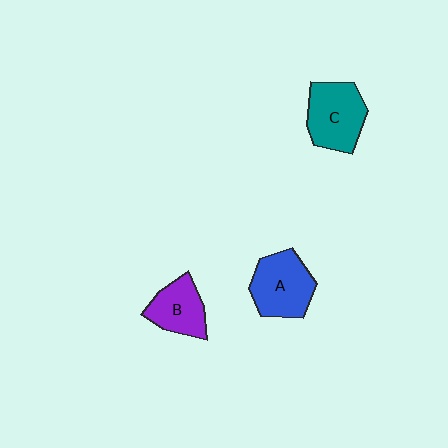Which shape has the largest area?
Shape C (teal).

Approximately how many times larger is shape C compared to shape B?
Approximately 1.3 times.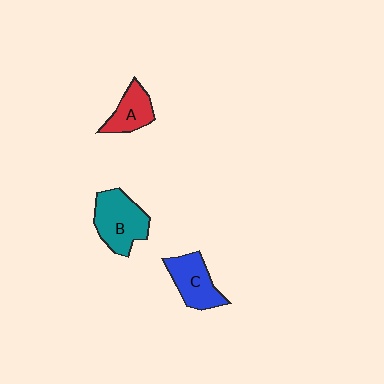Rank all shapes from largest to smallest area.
From largest to smallest: B (teal), C (blue), A (red).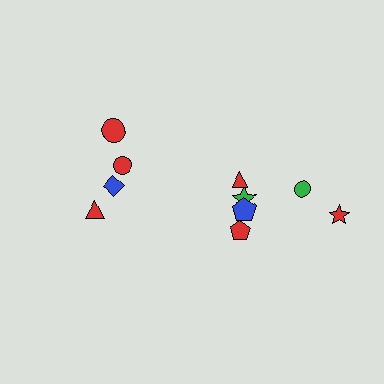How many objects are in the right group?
There are 6 objects.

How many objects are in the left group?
There are 4 objects.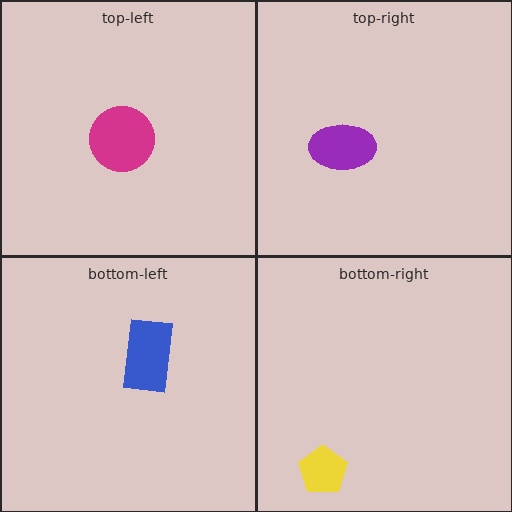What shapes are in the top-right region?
The purple ellipse.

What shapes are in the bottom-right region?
The yellow pentagon.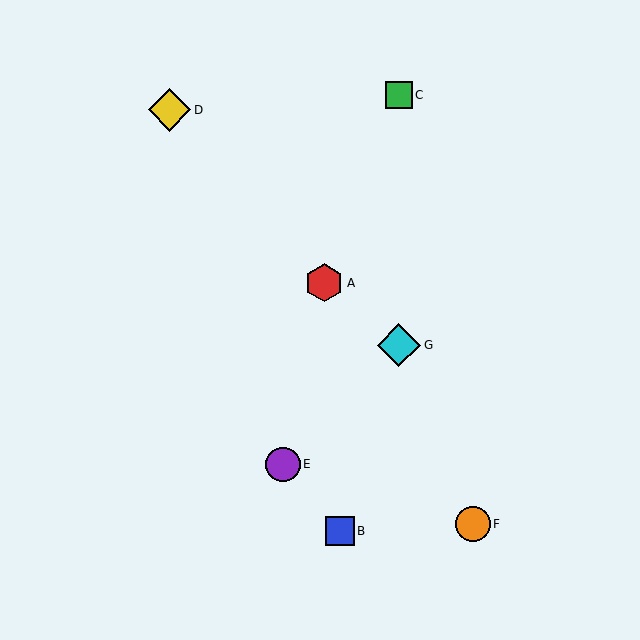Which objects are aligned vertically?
Objects C, G are aligned vertically.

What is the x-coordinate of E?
Object E is at x≈283.